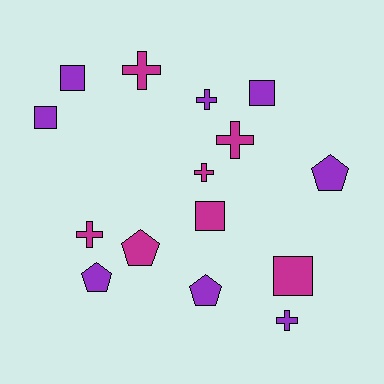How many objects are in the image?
There are 15 objects.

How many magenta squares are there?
There are 2 magenta squares.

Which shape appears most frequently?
Cross, with 6 objects.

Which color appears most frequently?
Purple, with 8 objects.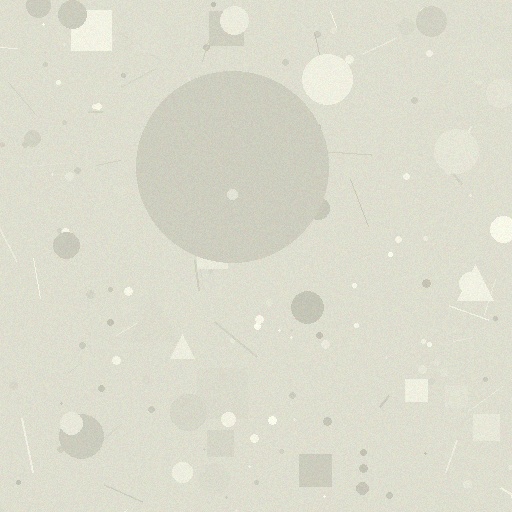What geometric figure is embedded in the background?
A circle is embedded in the background.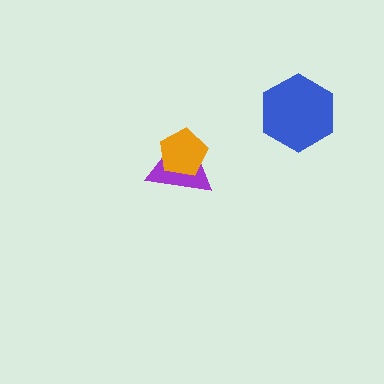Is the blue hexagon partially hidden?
No, no other shape covers it.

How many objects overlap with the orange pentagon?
1 object overlaps with the orange pentagon.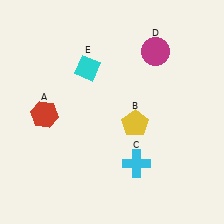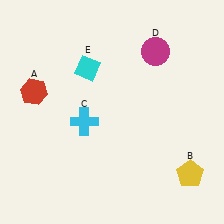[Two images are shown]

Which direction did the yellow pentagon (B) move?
The yellow pentagon (B) moved right.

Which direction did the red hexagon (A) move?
The red hexagon (A) moved up.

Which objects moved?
The objects that moved are: the red hexagon (A), the yellow pentagon (B), the cyan cross (C).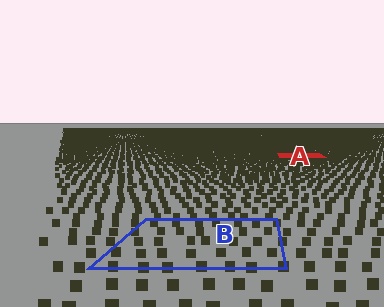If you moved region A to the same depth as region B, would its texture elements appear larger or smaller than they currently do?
They would appear larger. At a closer depth, the same texture elements are projected at a bigger on-screen size.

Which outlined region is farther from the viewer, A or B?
Region A is farther from the viewer — the texture elements inside it appear smaller and more densely packed.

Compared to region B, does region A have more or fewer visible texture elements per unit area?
Region A has more texture elements per unit area — they are packed more densely because it is farther away.